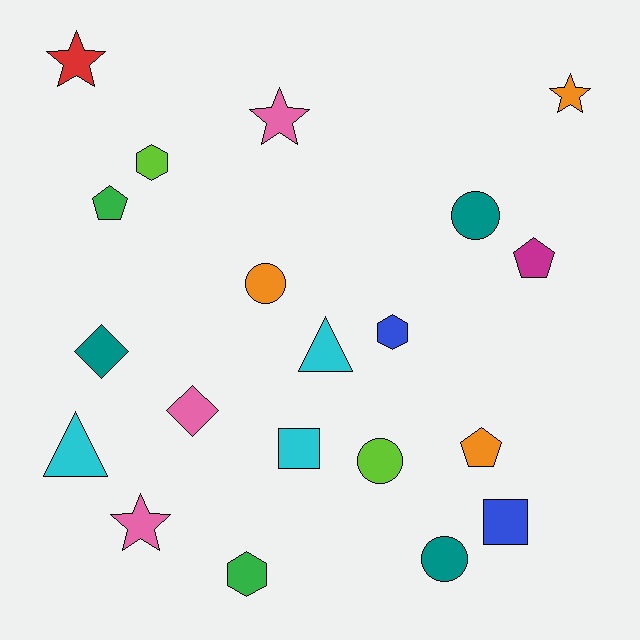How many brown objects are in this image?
There are no brown objects.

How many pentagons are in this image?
There are 3 pentagons.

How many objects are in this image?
There are 20 objects.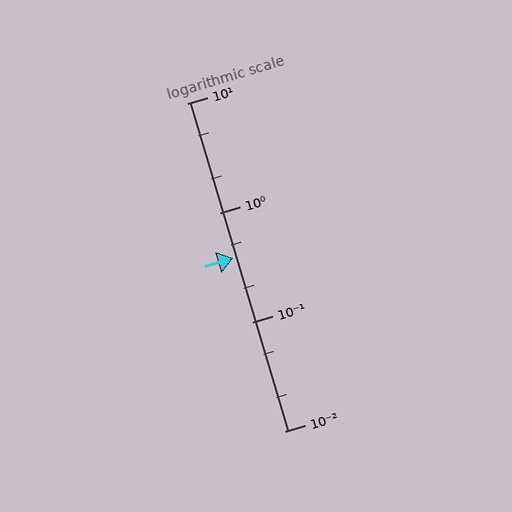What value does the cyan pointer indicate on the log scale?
The pointer indicates approximately 0.38.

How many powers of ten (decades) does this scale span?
The scale spans 3 decades, from 0.01 to 10.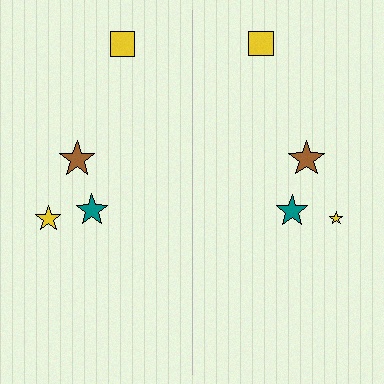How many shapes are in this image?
There are 8 shapes in this image.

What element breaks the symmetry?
The yellow star on the right side has a different size than its mirror counterpart.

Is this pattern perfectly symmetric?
No, the pattern is not perfectly symmetric. The yellow star on the right side has a different size than its mirror counterpart.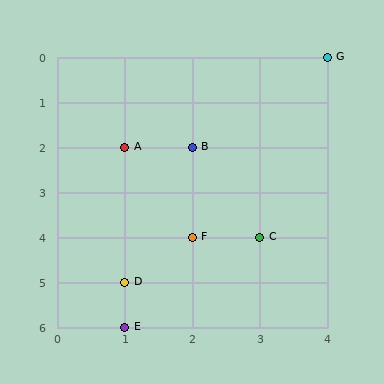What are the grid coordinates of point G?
Point G is at grid coordinates (4, 0).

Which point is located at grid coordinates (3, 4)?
Point C is at (3, 4).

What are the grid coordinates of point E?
Point E is at grid coordinates (1, 6).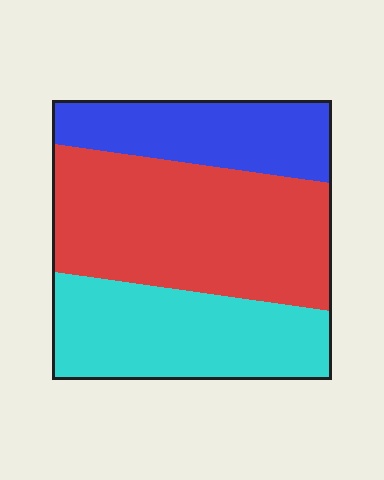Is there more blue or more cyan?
Cyan.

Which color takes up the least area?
Blue, at roughly 25%.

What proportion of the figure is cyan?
Cyan takes up about one third (1/3) of the figure.